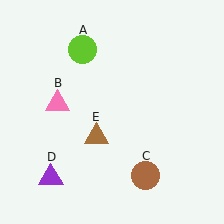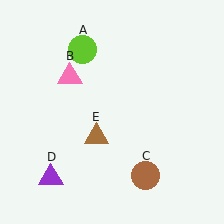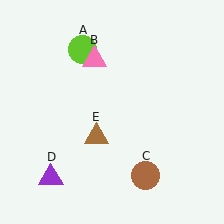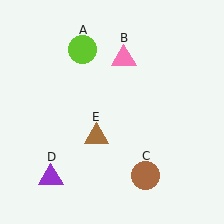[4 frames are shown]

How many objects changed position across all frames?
1 object changed position: pink triangle (object B).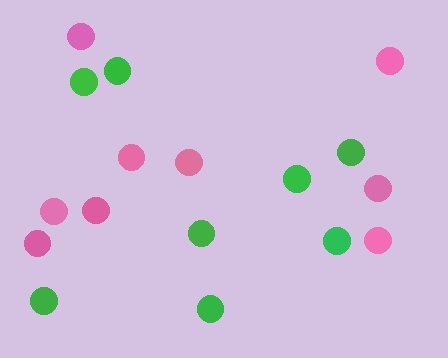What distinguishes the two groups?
There are 2 groups: one group of green circles (8) and one group of pink circles (9).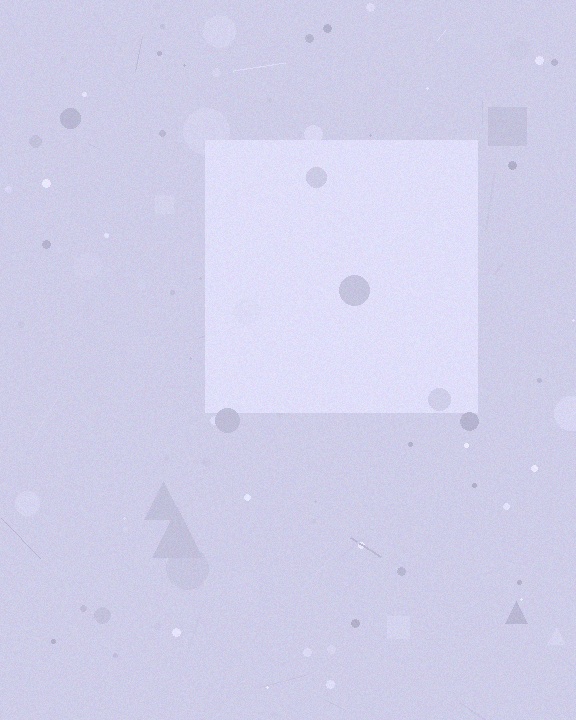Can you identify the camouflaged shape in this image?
The camouflaged shape is a square.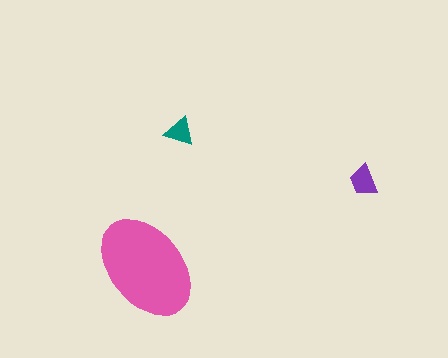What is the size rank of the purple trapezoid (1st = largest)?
2nd.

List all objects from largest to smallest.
The pink ellipse, the purple trapezoid, the teal triangle.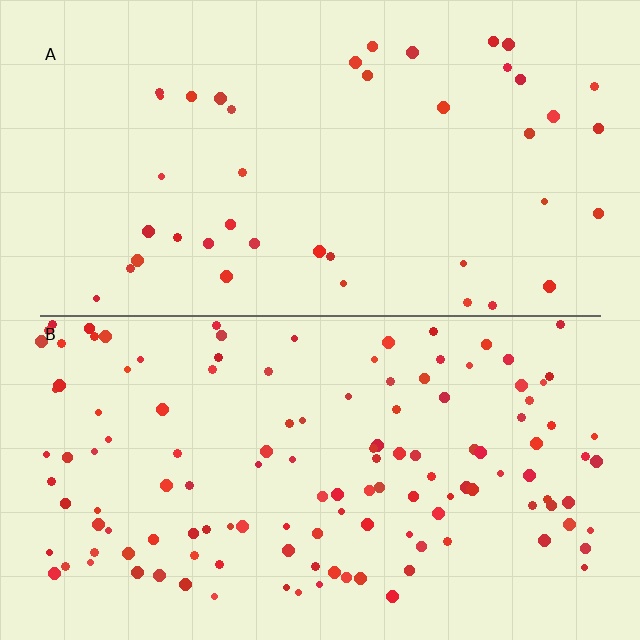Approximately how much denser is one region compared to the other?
Approximately 3.1× — region B over region A.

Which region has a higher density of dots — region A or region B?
B (the bottom).